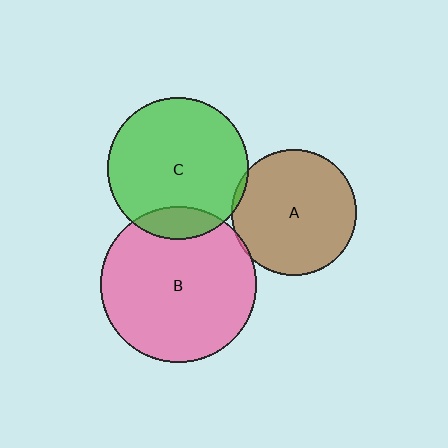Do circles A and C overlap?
Yes.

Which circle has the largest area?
Circle B (pink).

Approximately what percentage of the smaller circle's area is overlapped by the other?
Approximately 5%.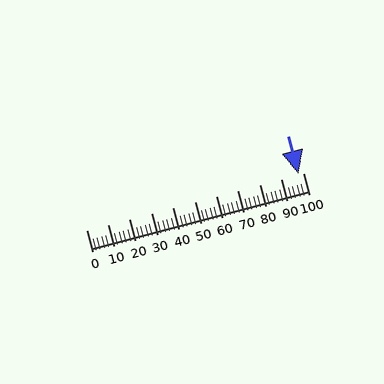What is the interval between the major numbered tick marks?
The major tick marks are spaced 10 units apart.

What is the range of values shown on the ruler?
The ruler shows values from 0 to 100.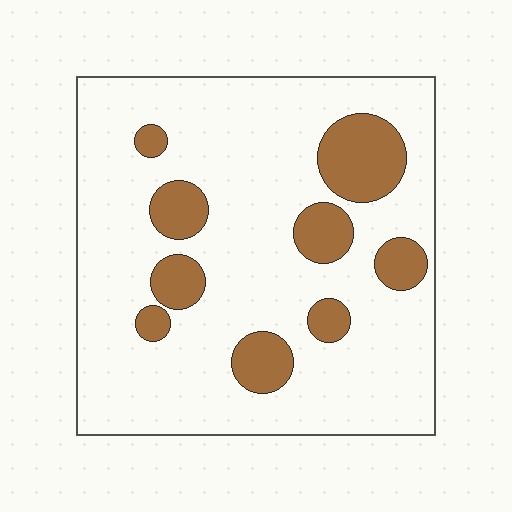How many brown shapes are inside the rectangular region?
9.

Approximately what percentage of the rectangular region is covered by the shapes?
Approximately 20%.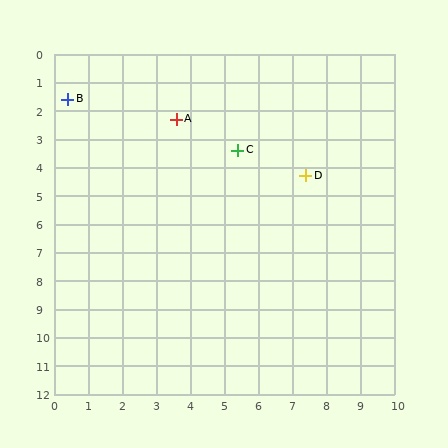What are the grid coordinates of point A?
Point A is at approximately (3.6, 2.3).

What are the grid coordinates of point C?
Point C is at approximately (5.4, 3.4).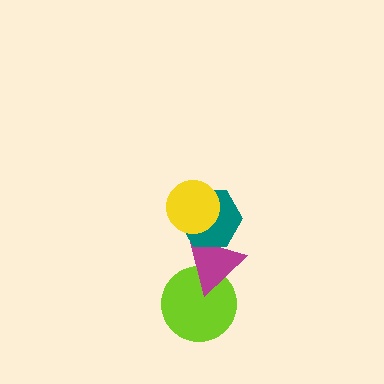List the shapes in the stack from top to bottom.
From top to bottom: the yellow circle, the teal hexagon, the magenta triangle, the lime circle.